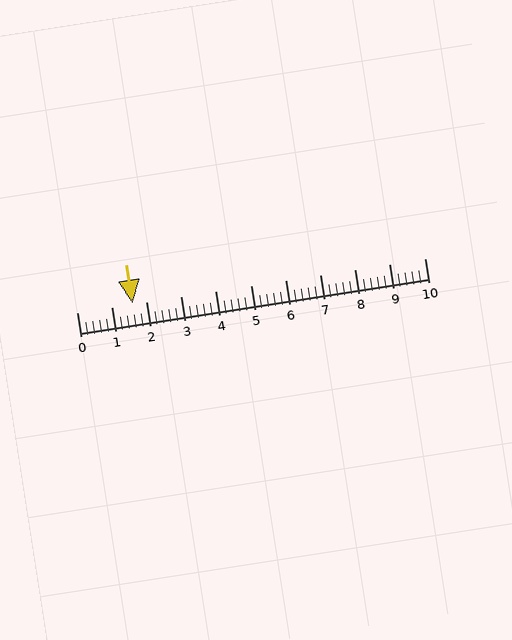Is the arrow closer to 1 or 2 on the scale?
The arrow is closer to 2.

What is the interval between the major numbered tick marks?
The major tick marks are spaced 1 units apart.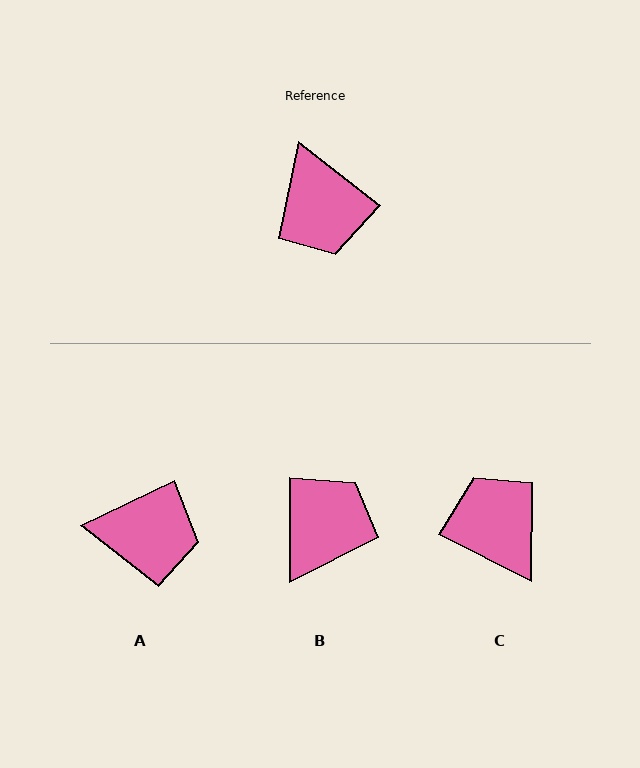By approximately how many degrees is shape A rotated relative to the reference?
Approximately 63 degrees counter-clockwise.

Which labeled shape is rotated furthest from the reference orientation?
C, about 169 degrees away.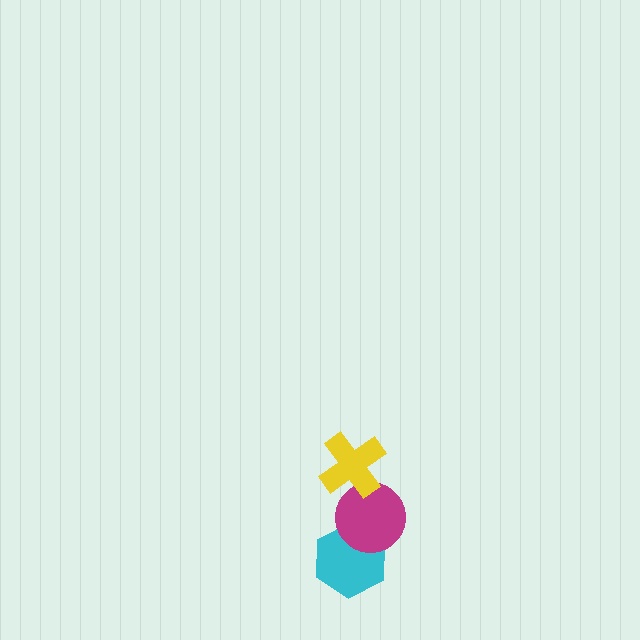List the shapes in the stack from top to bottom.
From top to bottom: the yellow cross, the magenta circle, the cyan hexagon.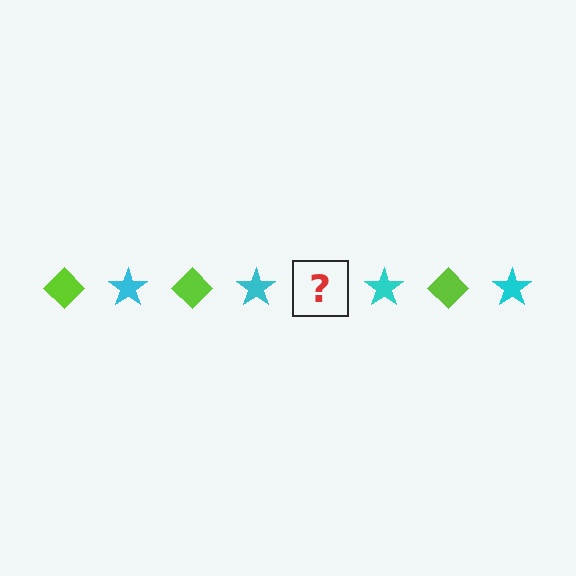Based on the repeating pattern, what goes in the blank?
The blank should be a lime diamond.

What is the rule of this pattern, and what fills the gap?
The rule is that the pattern alternates between lime diamond and cyan star. The gap should be filled with a lime diamond.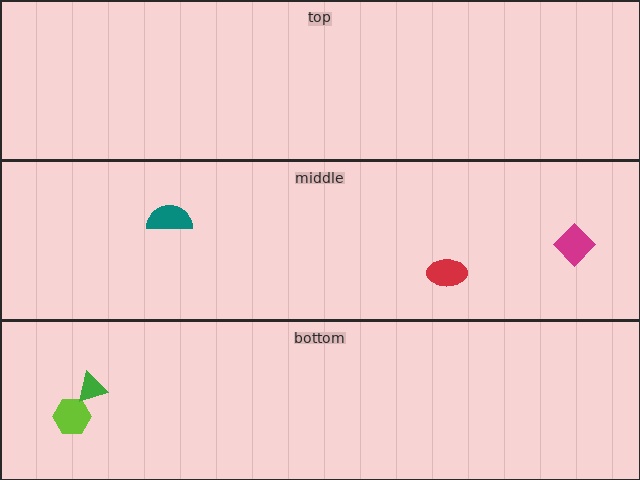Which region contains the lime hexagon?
The bottom region.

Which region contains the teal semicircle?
The middle region.